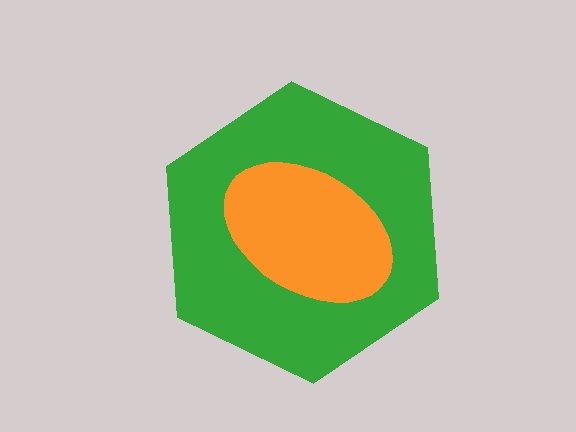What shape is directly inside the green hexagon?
The orange ellipse.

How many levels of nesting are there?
2.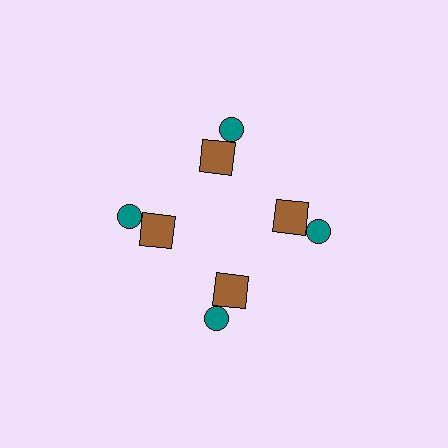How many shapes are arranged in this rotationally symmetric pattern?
There are 8 shapes, arranged in 4 groups of 2.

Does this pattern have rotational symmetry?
Yes, this pattern has 4-fold rotational symmetry. It looks the same after rotating 90 degrees around the center.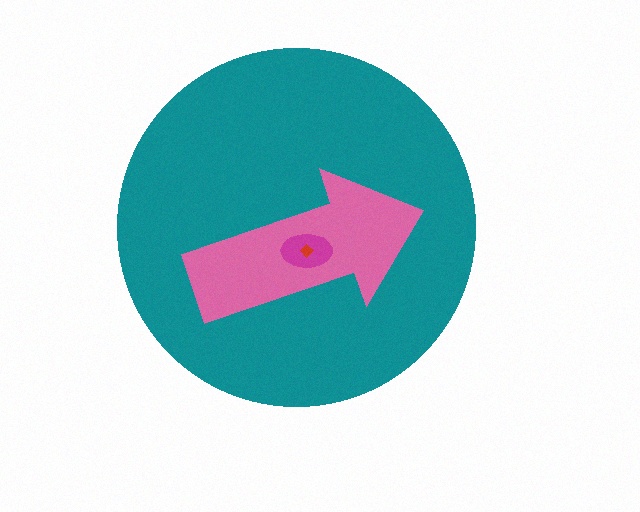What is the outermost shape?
The teal circle.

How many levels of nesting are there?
4.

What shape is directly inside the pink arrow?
The magenta ellipse.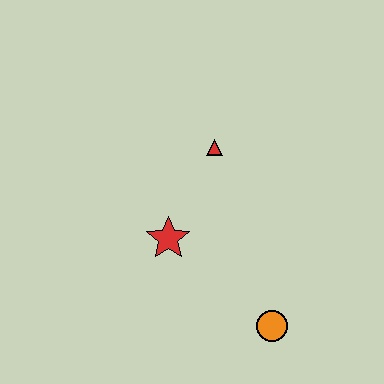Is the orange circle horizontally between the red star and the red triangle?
No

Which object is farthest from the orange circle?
The red triangle is farthest from the orange circle.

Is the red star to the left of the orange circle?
Yes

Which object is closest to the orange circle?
The red star is closest to the orange circle.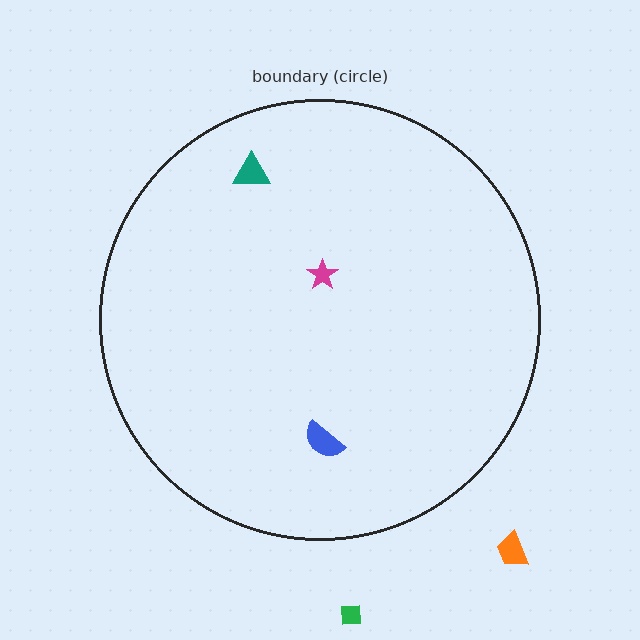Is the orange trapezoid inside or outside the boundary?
Outside.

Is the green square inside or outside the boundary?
Outside.